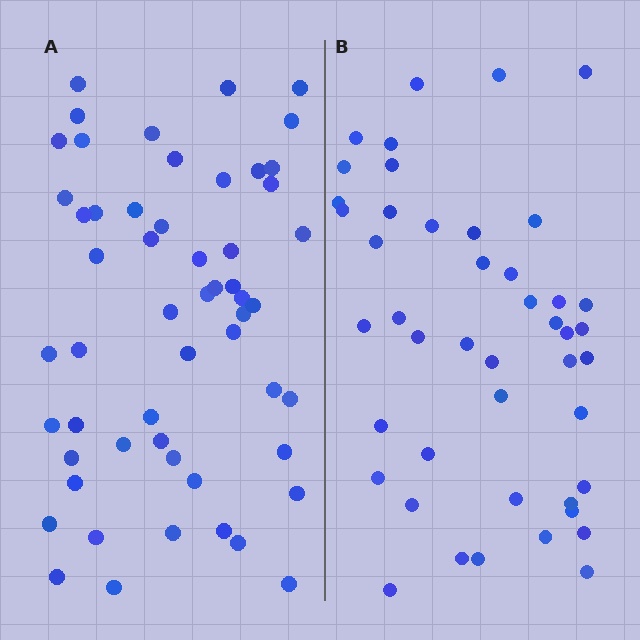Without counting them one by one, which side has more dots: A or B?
Region A (the left region) has more dots.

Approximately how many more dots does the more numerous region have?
Region A has roughly 10 or so more dots than region B.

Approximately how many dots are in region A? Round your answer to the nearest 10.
About 60 dots. (The exact count is 55, which rounds to 60.)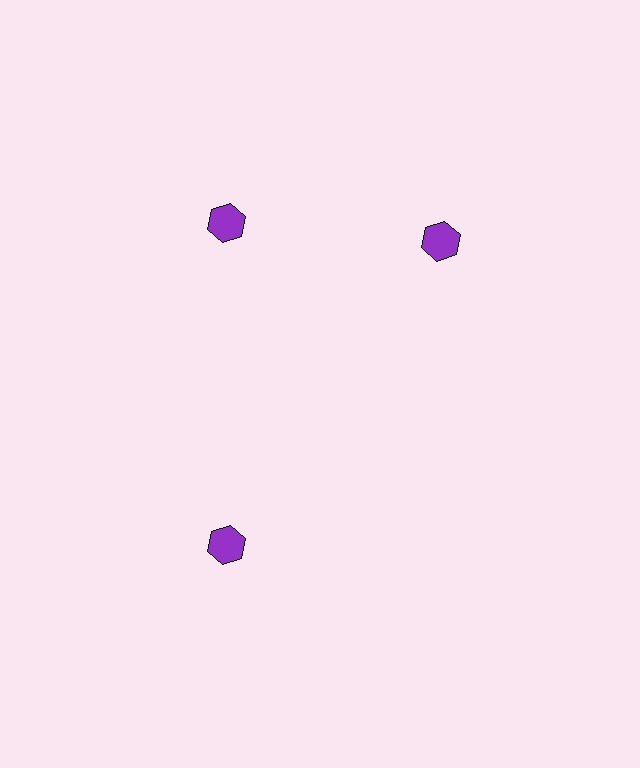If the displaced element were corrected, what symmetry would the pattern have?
It would have 3-fold rotational symmetry — the pattern would map onto itself every 120 degrees.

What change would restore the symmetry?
The symmetry would be restored by rotating it back into even spacing with its neighbors so that all 3 hexagons sit at equal angles and equal distance from the center.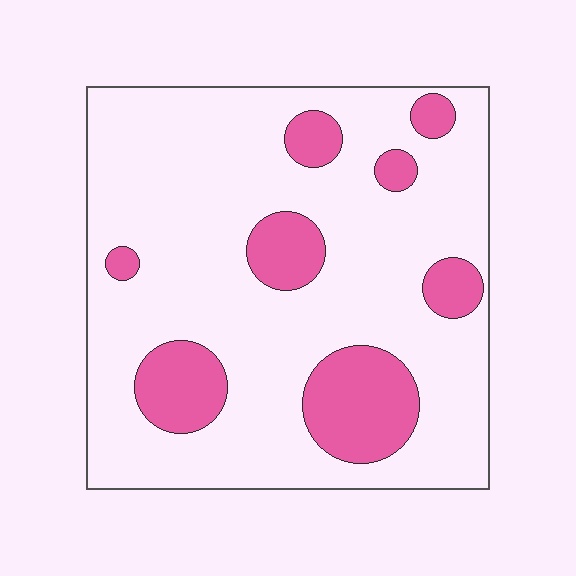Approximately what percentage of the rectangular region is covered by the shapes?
Approximately 20%.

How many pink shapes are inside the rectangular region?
8.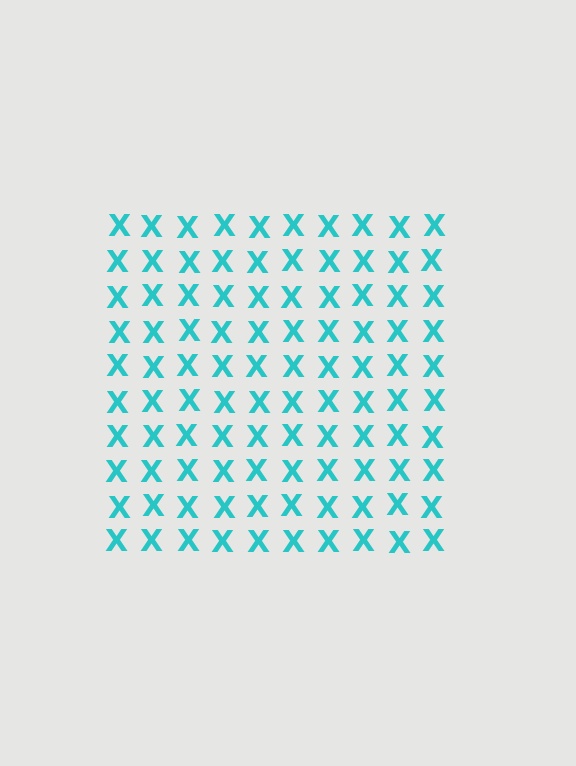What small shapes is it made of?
It is made of small letter X's.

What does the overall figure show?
The overall figure shows a square.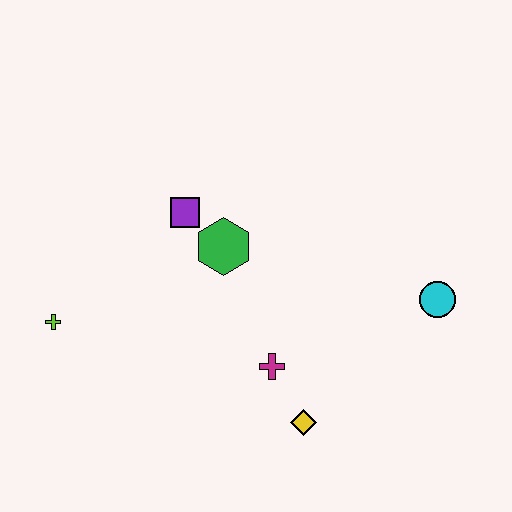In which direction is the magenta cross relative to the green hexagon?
The magenta cross is below the green hexagon.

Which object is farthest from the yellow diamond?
The lime cross is farthest from the yellow diamond.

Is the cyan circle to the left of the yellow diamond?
No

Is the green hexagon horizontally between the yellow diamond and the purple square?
Yes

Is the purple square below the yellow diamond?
No